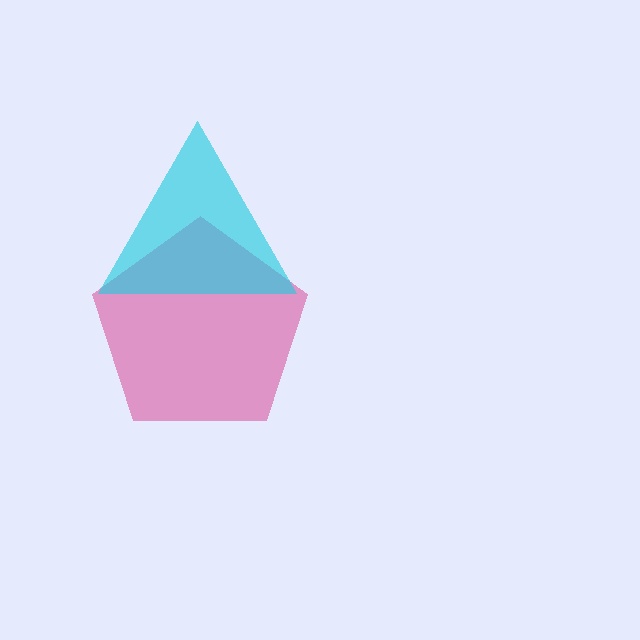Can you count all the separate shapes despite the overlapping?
Yes, there are 2 separate shapes.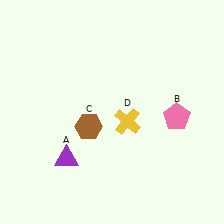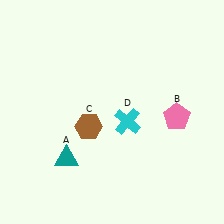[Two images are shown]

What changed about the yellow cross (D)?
In Image 1, D is yellow. In Image 2, it changed to cyan.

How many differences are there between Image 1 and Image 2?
There are 2 differences between the two images.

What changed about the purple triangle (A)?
In Image 1, A is purple. In Image 2, it changed to teal.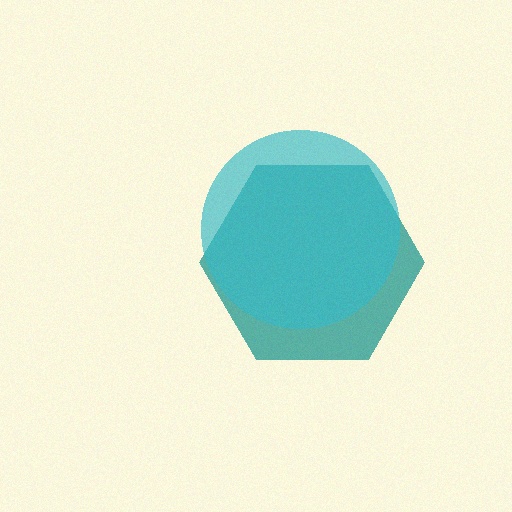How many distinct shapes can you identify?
There are 2 distinct shapes: a teal hexagon, a cyan circle.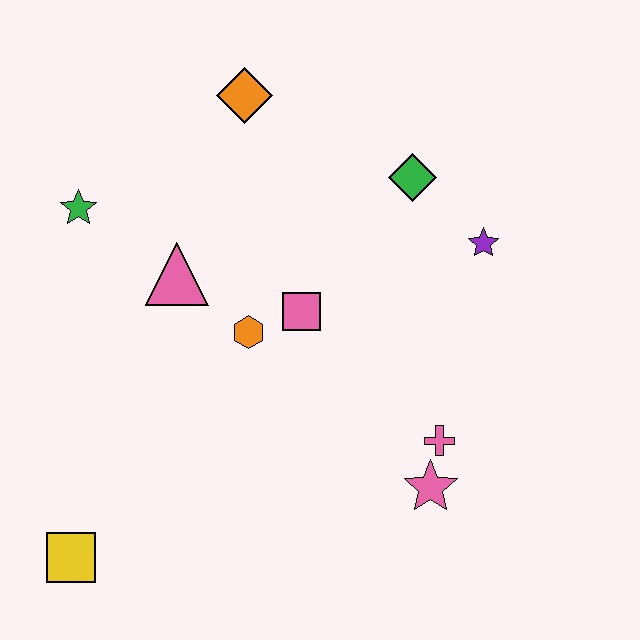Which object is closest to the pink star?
The pink cross is closest to the pink star.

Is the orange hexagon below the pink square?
Yes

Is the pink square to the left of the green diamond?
Yes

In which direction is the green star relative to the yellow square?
The green star is above the yellow square.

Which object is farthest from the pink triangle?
The pink star is farthest from the pink triangle.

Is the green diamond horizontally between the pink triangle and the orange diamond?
No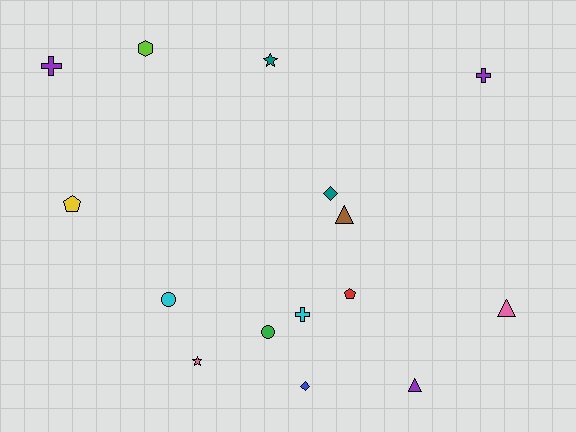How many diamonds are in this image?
There are 2 diamonds.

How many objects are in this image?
There are 15 objects.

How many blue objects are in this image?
There is 1 blue object.